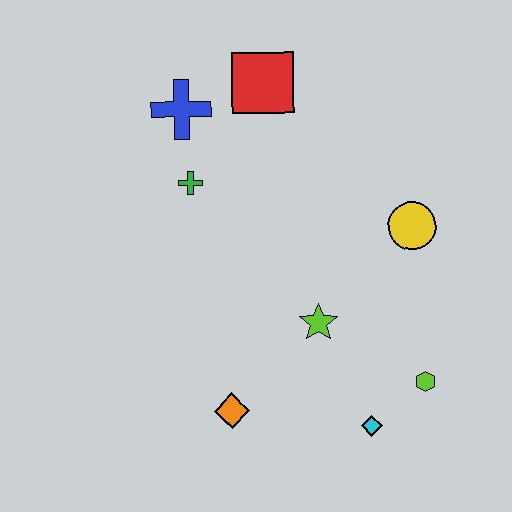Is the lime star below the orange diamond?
No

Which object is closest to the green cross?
The blue cross is closest to the green cross.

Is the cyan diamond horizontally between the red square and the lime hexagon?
Yes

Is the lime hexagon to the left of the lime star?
No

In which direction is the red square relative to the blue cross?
The red square is to the right of the blue cross.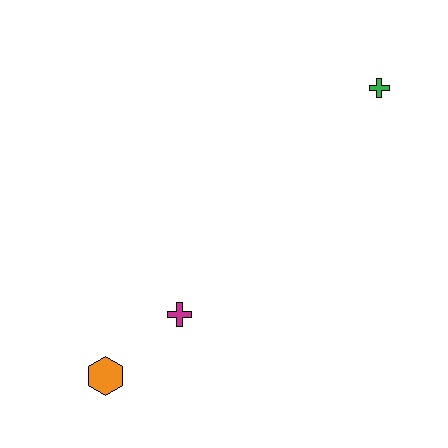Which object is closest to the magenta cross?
The orange hexagon is closest to the magenta cross.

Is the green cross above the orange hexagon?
Yes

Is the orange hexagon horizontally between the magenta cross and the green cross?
No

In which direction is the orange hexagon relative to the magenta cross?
The orange hexagon is to the left of the magenta cross.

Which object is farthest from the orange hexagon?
The green cross is farthest from the orange hexagon.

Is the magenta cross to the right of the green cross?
No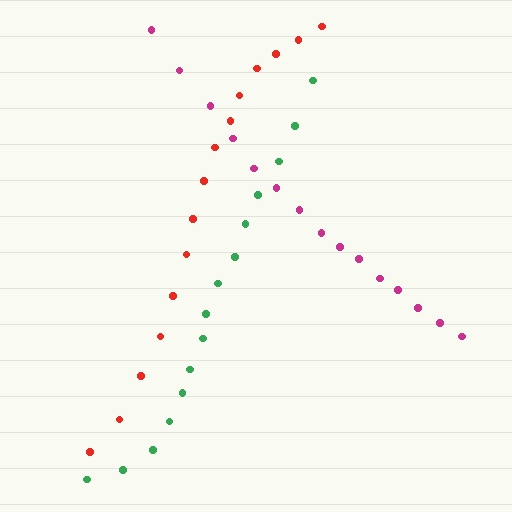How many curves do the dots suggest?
There are 3 distinct paths.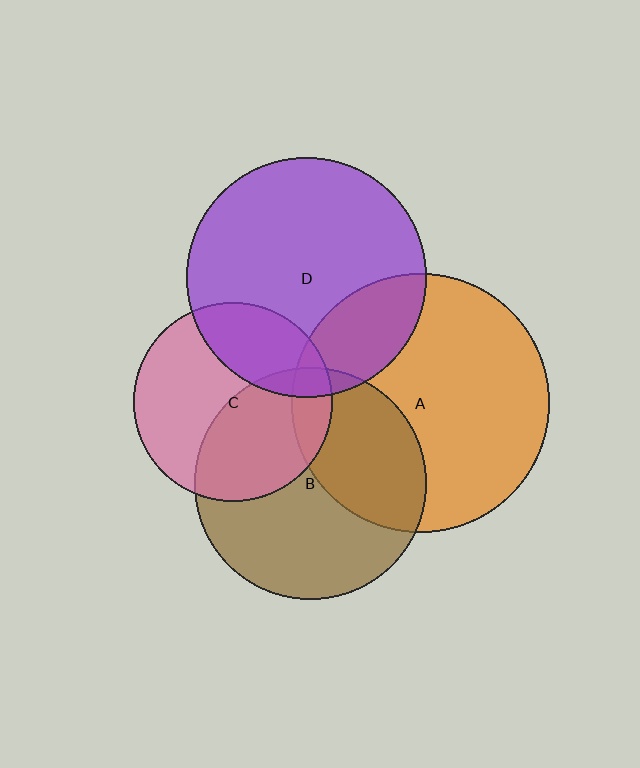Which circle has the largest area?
Circle A (orange).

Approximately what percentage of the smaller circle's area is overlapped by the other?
Approximately 45%.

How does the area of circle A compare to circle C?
Approximately 1.7 times.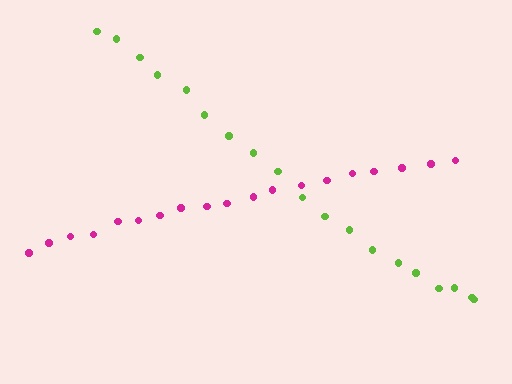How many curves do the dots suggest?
There are 2 distinct paths.